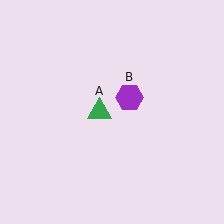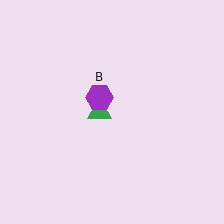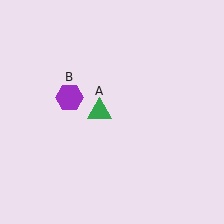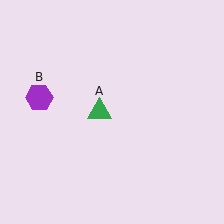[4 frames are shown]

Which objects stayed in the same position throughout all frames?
Green triangle (object A) remained stationary.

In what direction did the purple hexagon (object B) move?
The purple hexagon (object B) moved left.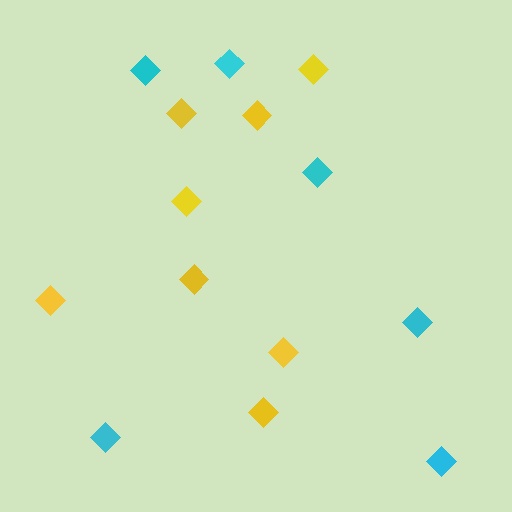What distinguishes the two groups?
There are 2 groups: one group of yellow diamonds (8) and one group of cyan diamonds (6).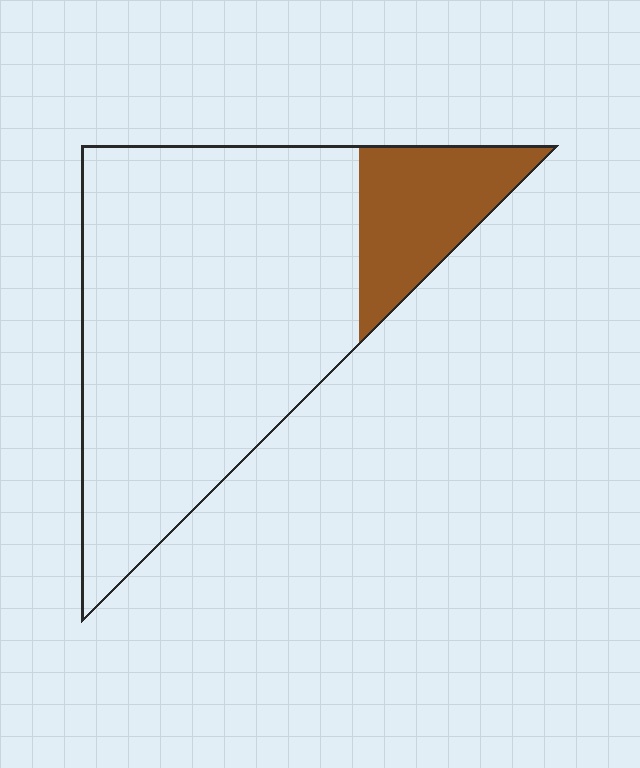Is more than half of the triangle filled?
No.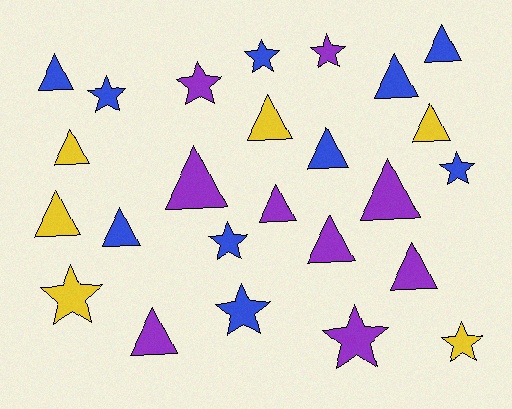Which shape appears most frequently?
Triangle, with 15 objects.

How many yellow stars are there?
There are 2 yellow stars.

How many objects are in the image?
There are 25 objects.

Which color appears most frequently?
Blue, with 10 objects.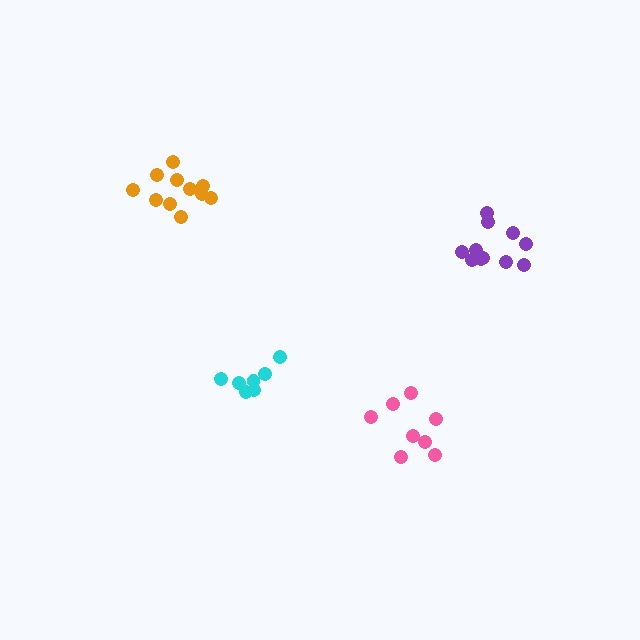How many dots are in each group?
Group 1: 8 dots, Group 2: 7 dots, Group 3: 11 dots, Group 4: 11 dots (37 total).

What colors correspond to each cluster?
The clusters are colored: pink, cyan, orange, purple.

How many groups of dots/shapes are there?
There are 4 groups.